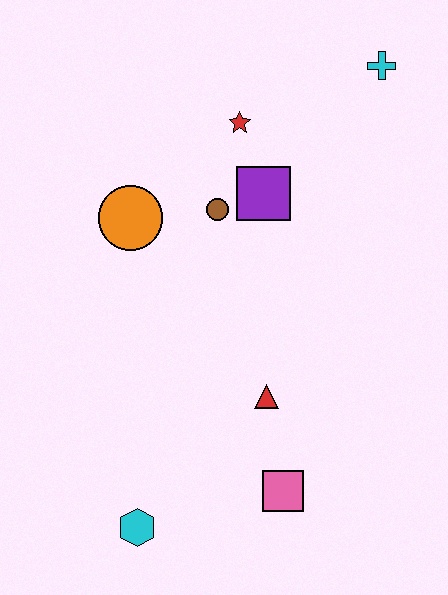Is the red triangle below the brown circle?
Yes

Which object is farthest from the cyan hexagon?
The cyan cross is farthest from the cyan hexagon.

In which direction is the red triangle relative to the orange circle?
The red triangle is below the orange circle.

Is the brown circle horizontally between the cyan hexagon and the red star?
Yes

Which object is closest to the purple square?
The brown circle is closest to the purple square.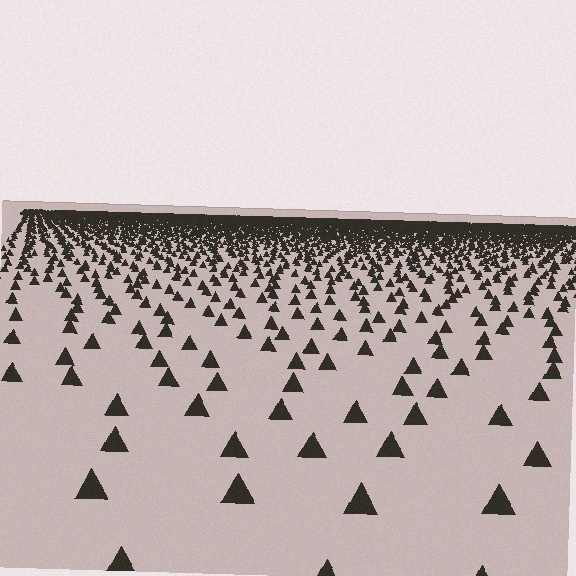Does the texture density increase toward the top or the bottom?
Density increases toward the top.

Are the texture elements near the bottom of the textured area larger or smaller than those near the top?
Larger. Near the bottom, elements are closer to the viewer and appear at a bigger on-screen size.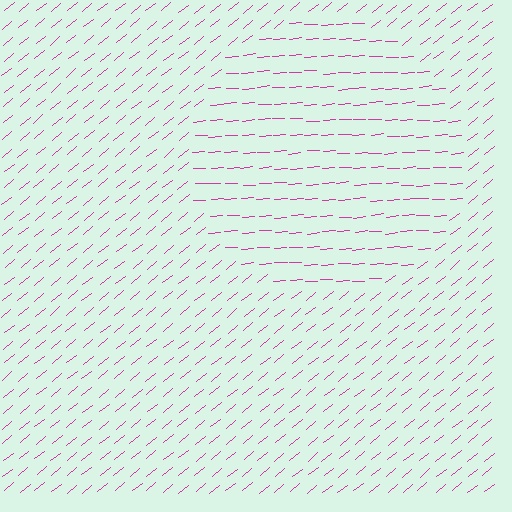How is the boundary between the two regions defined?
The boundary is defined purely by a change in line orientation (approximately 35 degrees difference). All lines are the same color and thickness.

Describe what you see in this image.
The image is filled with small magenta line segments. A circle region in the image has lines oriented differently from the surrounding lines, creating a visible texture boundary.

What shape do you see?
I see a circle.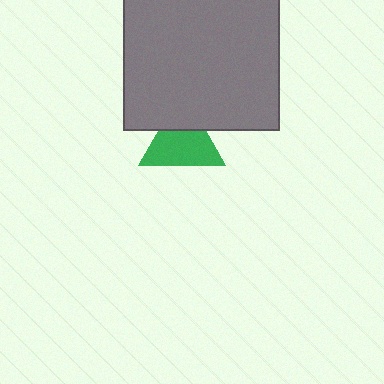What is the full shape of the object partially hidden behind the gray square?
The partially hidden object is a green triangle.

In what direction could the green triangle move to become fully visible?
The green triangle could move down. That would shift it out from behind the gray square entirely.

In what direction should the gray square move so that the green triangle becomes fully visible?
The gray square should move up. That is the shortest direction to clear the overlap and leave the green triangle fully visible.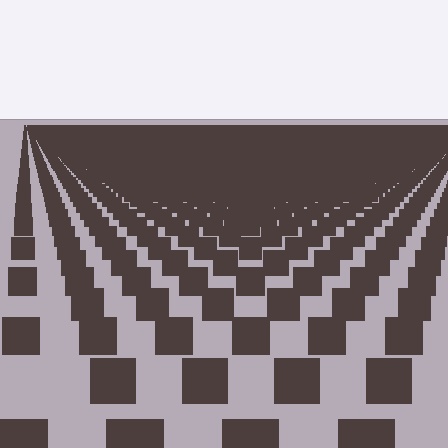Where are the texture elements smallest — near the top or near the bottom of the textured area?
Near the top.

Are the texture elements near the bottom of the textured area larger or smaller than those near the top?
Larger. Near the bottom, elements are closer to the viewer and appear at a bigger on-screen size.